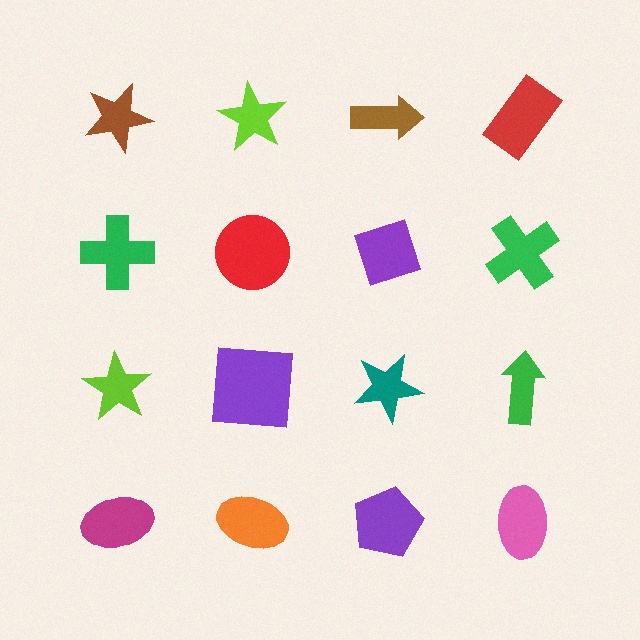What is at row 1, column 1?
A brown star.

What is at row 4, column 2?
An orange ellipse.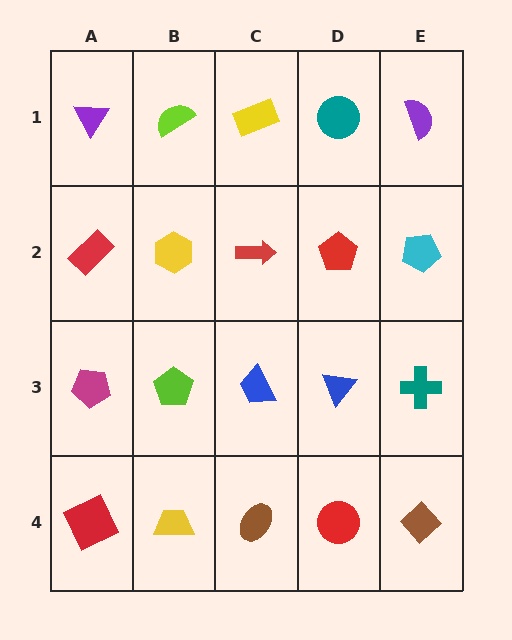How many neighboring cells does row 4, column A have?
2.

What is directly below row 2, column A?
A magenta pentagon.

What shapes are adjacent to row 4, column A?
A magenta pentagon (row 3, column A), a yellow trapezoid (row 4, column B).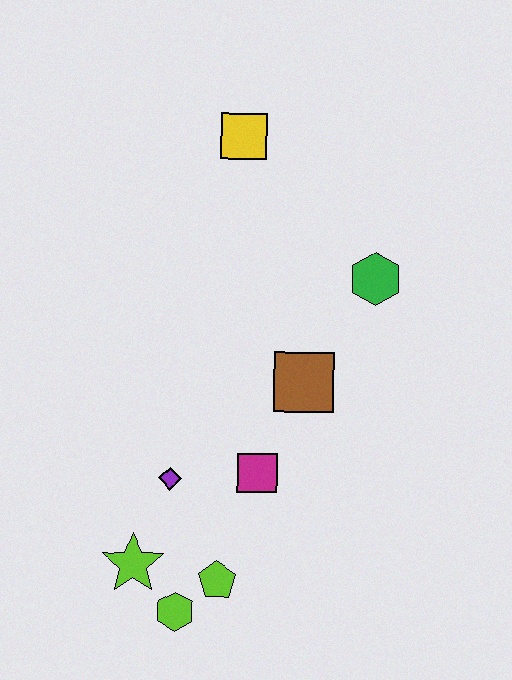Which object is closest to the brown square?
The magenta square is closest to the brown square.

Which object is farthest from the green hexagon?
The lime hexagon is farthest from the green hexagon.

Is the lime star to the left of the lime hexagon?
Yes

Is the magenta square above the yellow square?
No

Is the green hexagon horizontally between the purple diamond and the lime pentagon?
No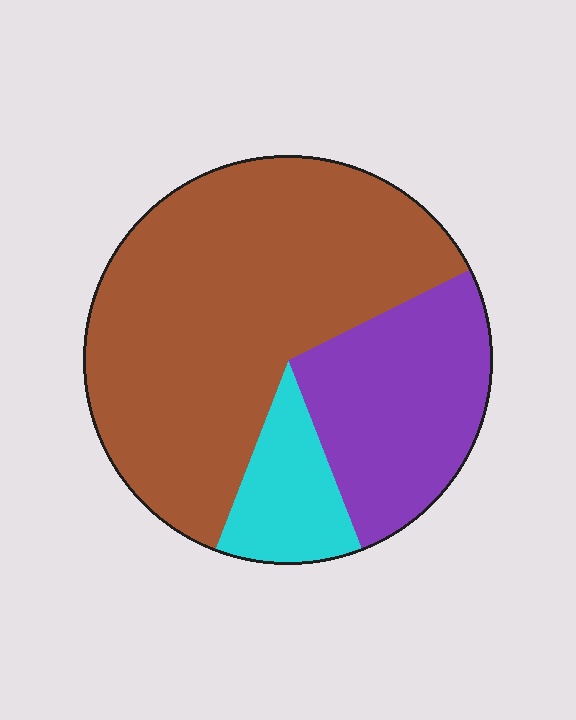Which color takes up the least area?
Cyan, at roughly 10%.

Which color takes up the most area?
Brown, at roughly 60%.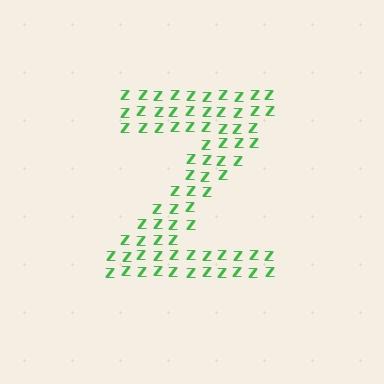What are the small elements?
The small elements are letter Z's.